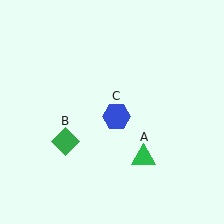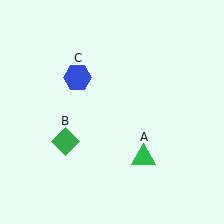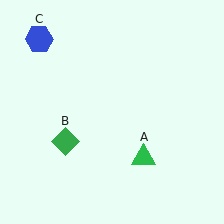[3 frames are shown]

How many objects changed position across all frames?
1 object changed position: blue hexagon (object C).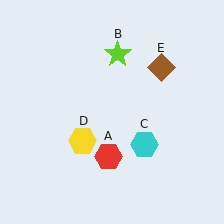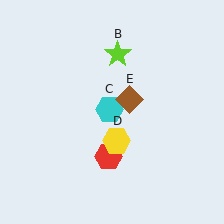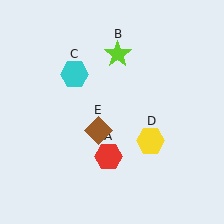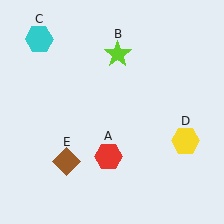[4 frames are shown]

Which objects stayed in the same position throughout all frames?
Red hexagon (object A) and lime star (object B) remained stationary.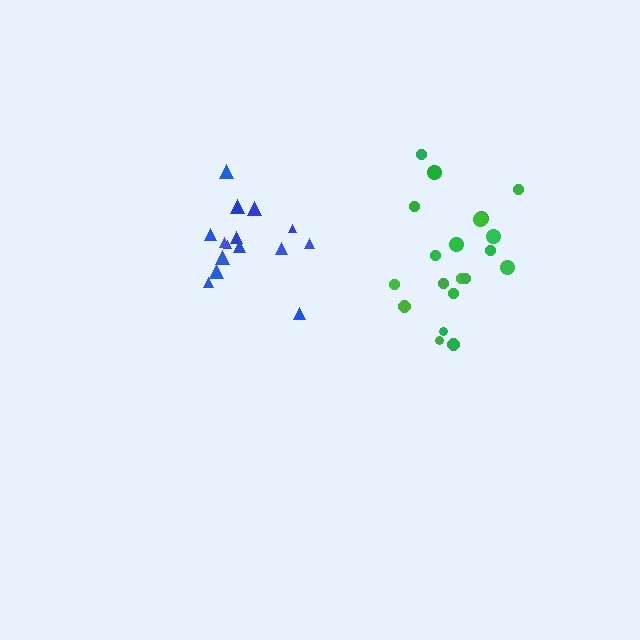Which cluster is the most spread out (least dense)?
Green.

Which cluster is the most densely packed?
Blue.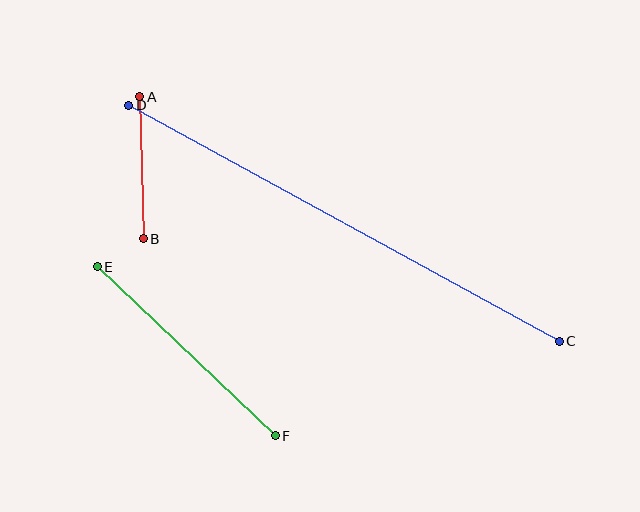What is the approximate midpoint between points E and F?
The midpoint is at approximately (186, 351) pixels.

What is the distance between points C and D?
The distance is approximately 491 pixels.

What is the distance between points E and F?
The distance is approximately 246 pixels.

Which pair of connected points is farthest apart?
Points C and D are farthest apart.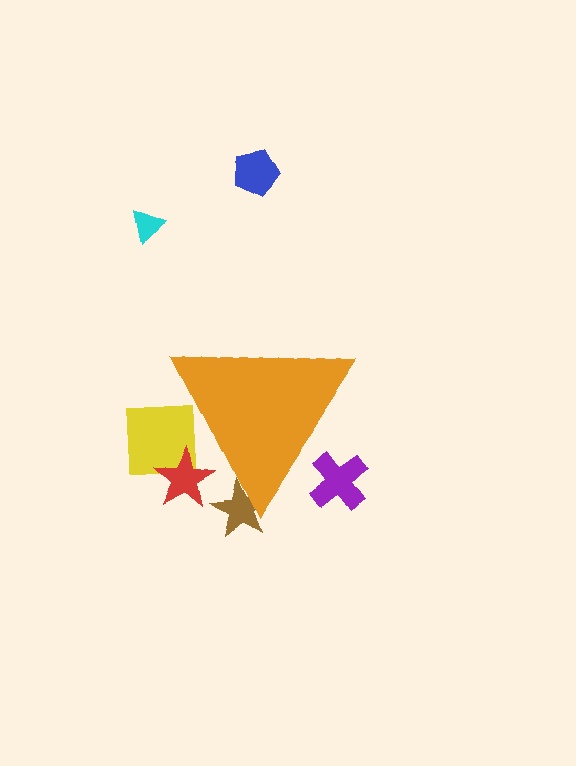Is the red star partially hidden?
Yes, the red star is partially hidden behind the orange triangle.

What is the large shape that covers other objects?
An orange triangle.